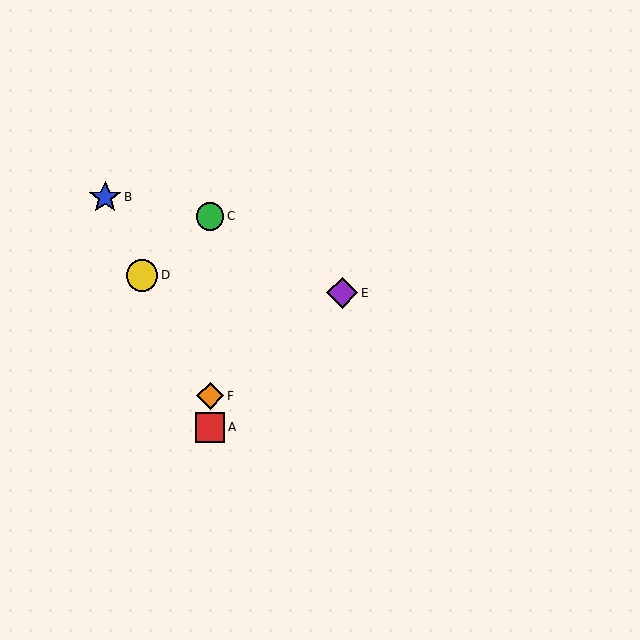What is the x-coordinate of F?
Object F is at x≈210.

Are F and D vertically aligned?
No, F is at x≈210 and D is at x≈142.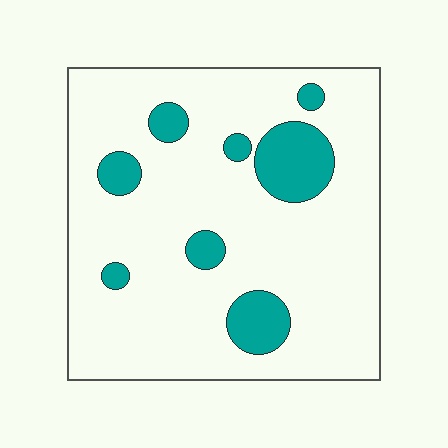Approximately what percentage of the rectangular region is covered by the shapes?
Approximately 15%.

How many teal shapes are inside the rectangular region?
8.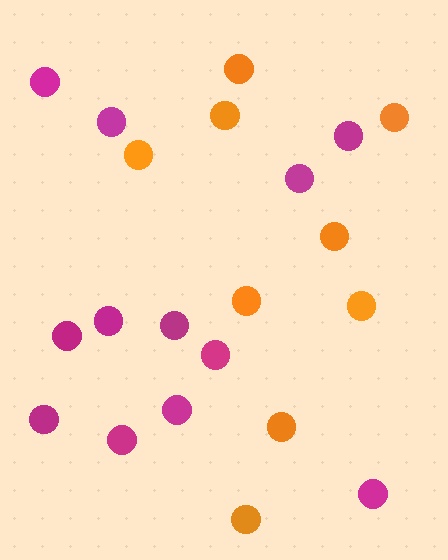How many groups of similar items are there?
There are 2 groups: one group of orange circles (9) and one group of magenta circles (12).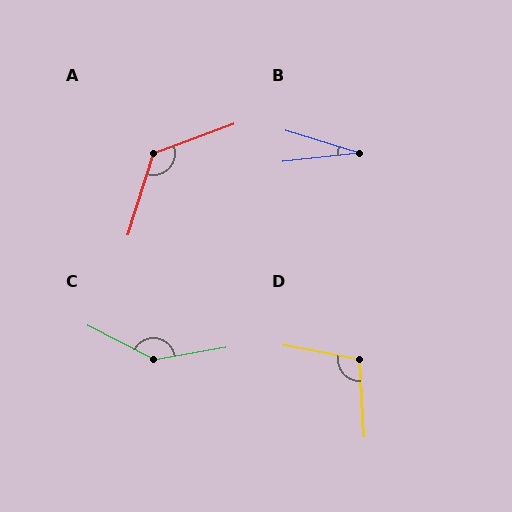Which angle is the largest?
C, at approximately 143 degrees.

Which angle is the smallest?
B, at approximately 24 degrees.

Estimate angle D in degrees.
Approximately 104 degrees.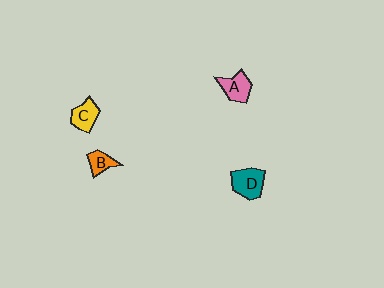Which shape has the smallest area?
Shape B (orange).